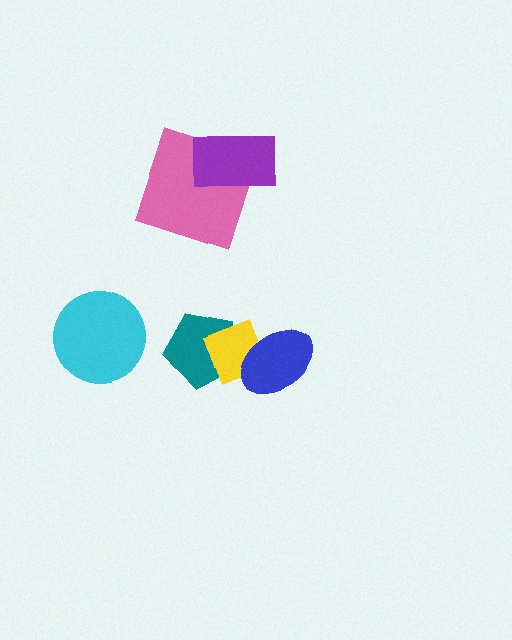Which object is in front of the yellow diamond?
The blue ellipse is in front of the yellow diamond.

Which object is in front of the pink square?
The purple rectangle is in front of the pink square.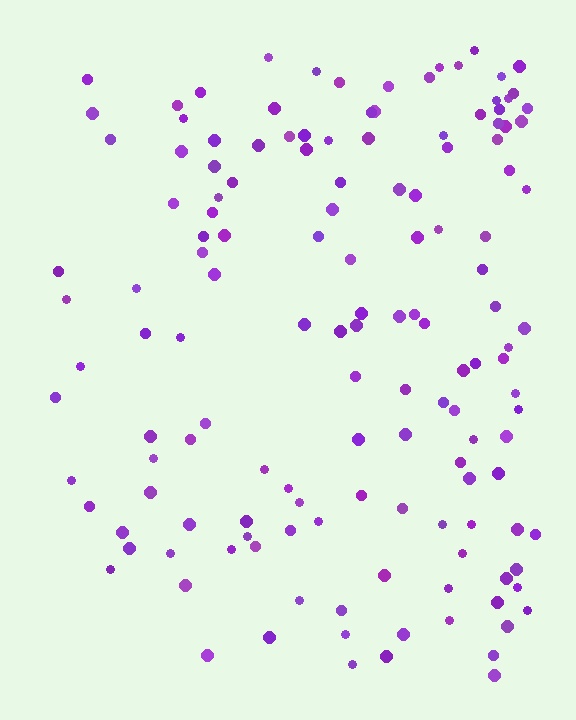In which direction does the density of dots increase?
From left to right, with the right side densest.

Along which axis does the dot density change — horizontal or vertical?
Horizontal.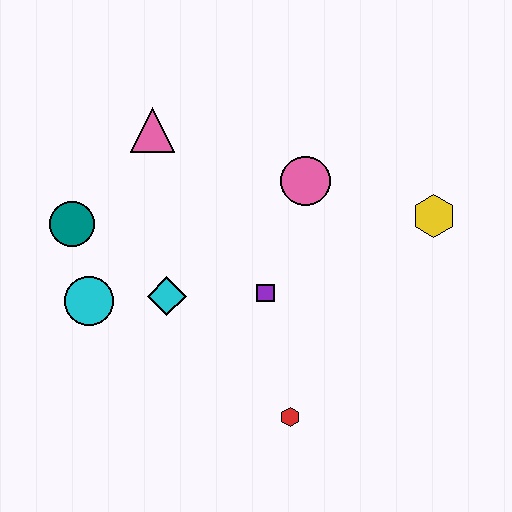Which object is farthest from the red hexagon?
The pink triangle is farthest from the red hexagon.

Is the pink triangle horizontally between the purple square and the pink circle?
No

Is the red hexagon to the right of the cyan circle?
Yes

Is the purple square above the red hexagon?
Yes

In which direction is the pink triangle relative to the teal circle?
The pink triangle is above the teal circle.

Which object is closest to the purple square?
The cyan diamond is closest to the purple square.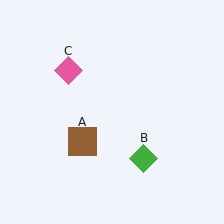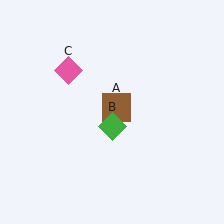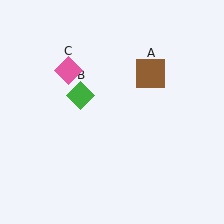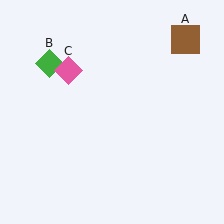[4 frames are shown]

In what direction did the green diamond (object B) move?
The green diamond (object B) moved up and to the left.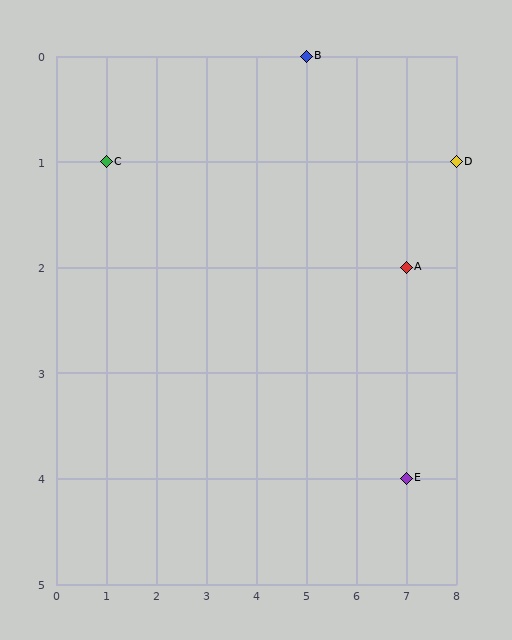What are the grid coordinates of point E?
Point E is at grid coordinates (7, 4).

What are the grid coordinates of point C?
Point C is at grid coordinates (1, 1).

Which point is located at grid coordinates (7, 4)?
Point E is at (7, 4).